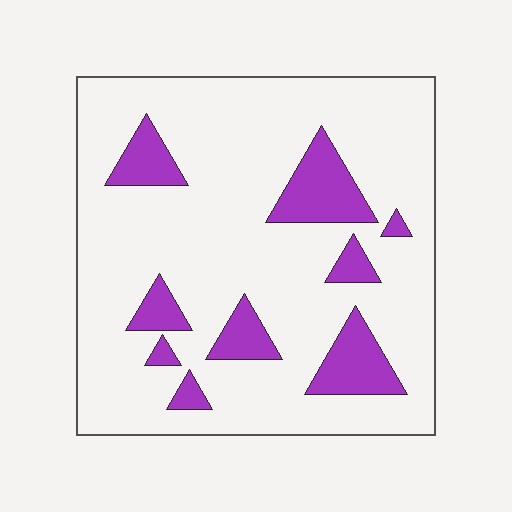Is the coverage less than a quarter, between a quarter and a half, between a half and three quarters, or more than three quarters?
Less than a quarter.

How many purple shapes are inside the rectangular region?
9.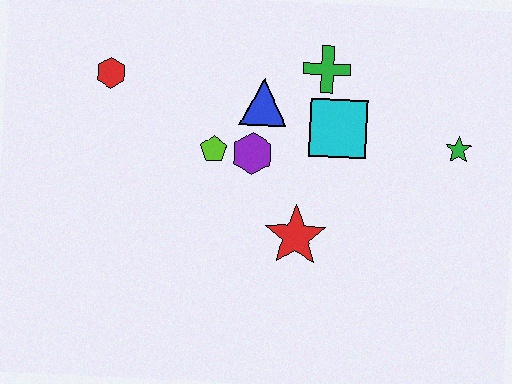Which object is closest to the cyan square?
The green cross is closest to the cyan square.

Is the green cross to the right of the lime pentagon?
Yes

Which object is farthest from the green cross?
The red hexagon is farthest from the green cross.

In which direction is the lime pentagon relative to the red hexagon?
The lime pentagon is to the right of the red hexagon.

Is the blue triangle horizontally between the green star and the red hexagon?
Yes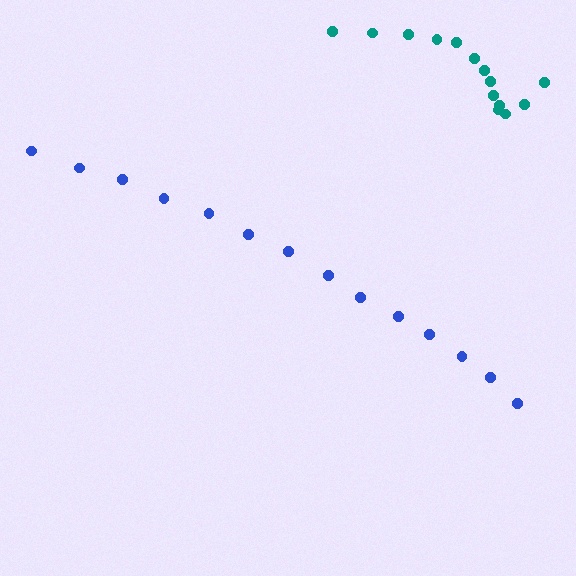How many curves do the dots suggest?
There are 2 distinct paths.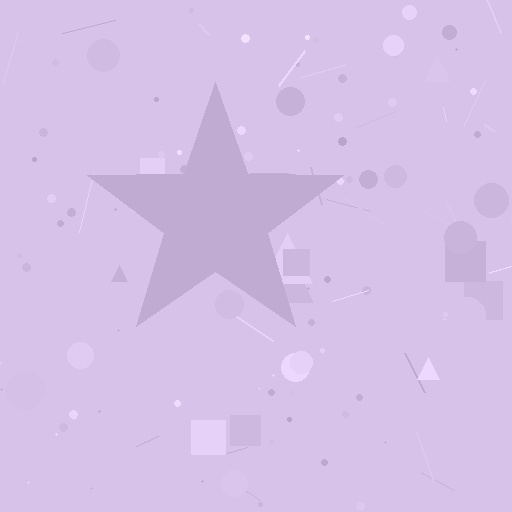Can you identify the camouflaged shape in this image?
The camouflaged shape is a star.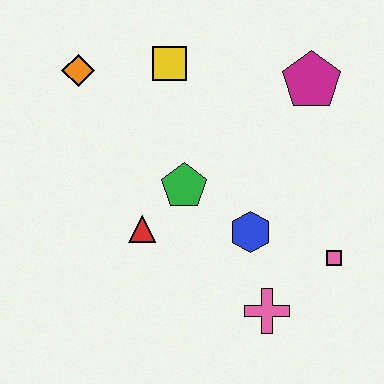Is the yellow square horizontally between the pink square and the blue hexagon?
No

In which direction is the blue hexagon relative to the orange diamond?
The blue hexagon is to the right of the orange diamond.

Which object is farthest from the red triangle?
The magenta pentagon is farthest from the red triangle.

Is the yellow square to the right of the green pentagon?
No